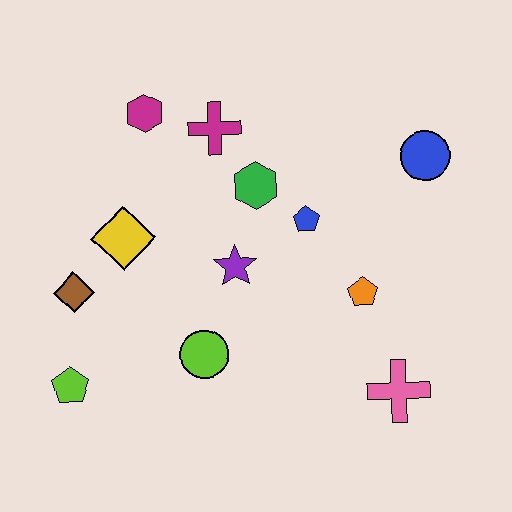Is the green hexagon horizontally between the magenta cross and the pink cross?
Yes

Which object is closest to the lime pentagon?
The brown diamond is closest to the lime pentagon.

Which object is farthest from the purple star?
The blue circle is farthest from the purple star.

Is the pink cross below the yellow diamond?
Yes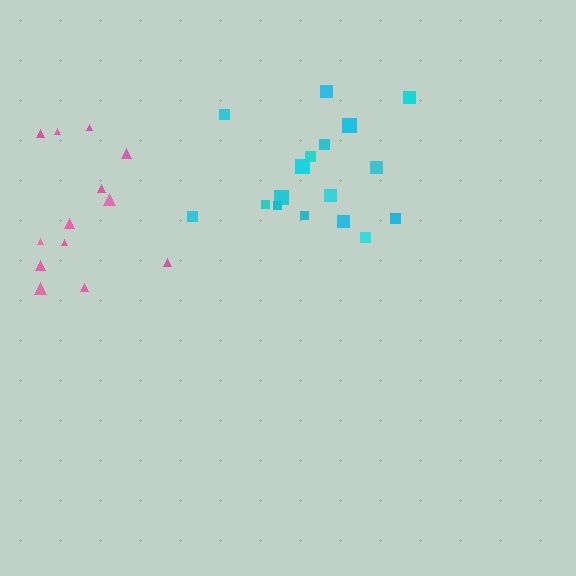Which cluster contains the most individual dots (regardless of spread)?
Cyan (17).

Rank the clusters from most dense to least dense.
cyan, pink.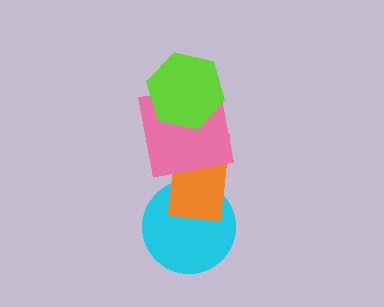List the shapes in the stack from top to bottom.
From top to bottom: the lime hexagon, the pink square, the orange rectangle, the cyan circle.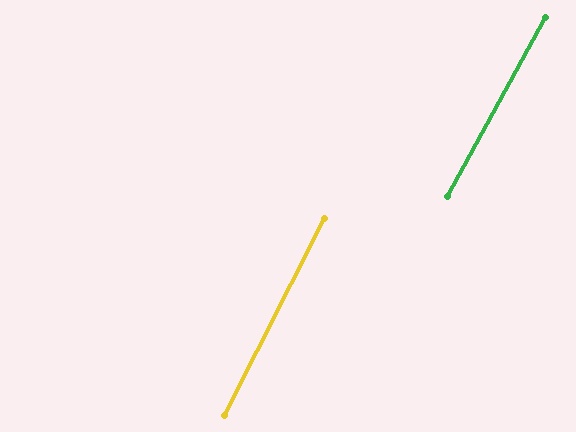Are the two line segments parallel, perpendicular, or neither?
Parallel — their directions differ by only 1.8°.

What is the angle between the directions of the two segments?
Approximately 2 degrees.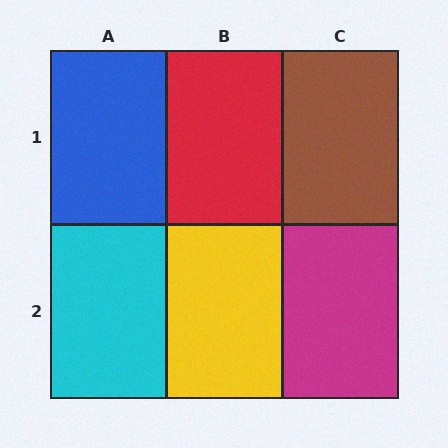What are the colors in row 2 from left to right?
Cyan, yellow, magenta.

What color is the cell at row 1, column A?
Blue.